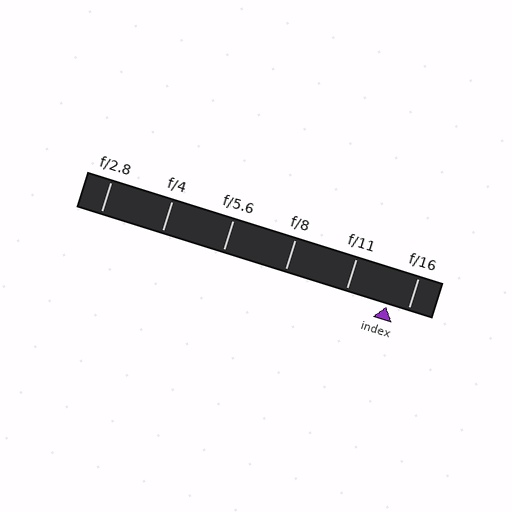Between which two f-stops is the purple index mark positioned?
The index mark is between f/11 and f/16.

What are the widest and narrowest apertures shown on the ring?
The widest aperture shown is f/2.8 and the narrowest is f/16.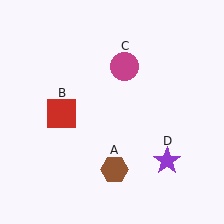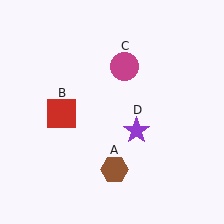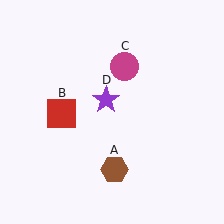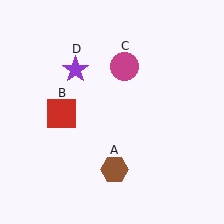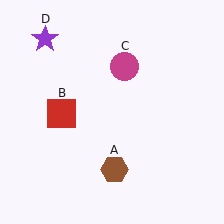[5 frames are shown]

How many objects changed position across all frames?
1 object changed position: purple star (object D).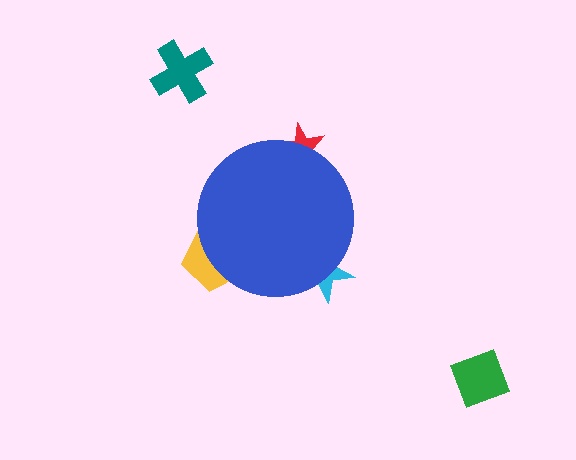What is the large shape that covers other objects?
A blue circle.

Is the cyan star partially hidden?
Yes, the cyan star is partially hidden behind the blue circle.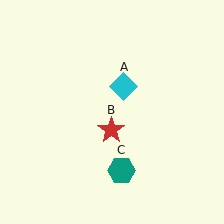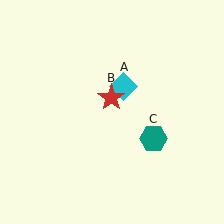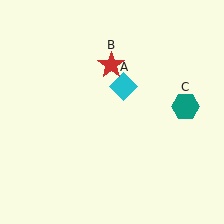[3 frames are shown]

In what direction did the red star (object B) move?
The red star (object B) moved up.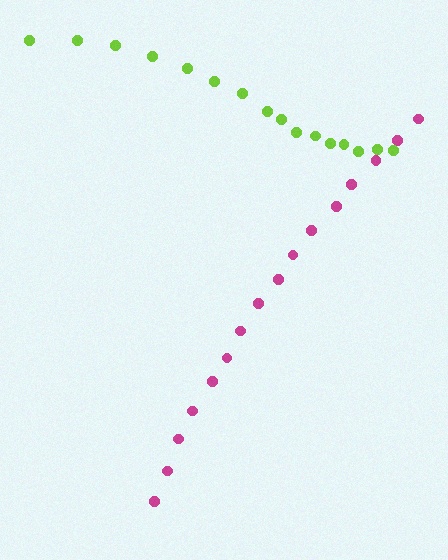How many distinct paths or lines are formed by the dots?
There are 2 distinct paths.